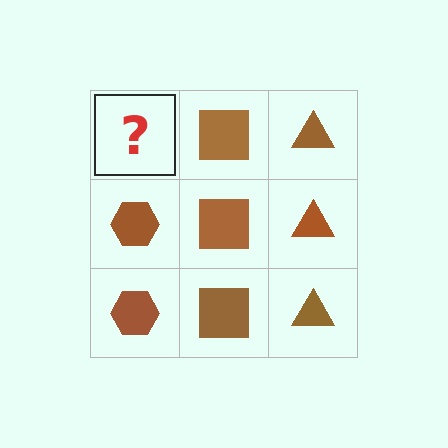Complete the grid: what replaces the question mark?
The question mark should be replaced with a brown hexagon.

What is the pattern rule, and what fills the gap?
The rule is that each column has a consistent shape. The gap should be filled with a brown hexagon.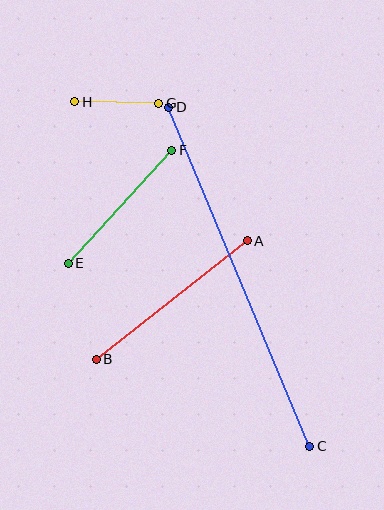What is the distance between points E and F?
The distance is approximately 153 pixels.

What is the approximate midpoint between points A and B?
The midpoint is at approximately (172, 300) pixels.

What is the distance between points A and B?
The distance is approximately 192 pixels.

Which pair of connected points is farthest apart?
Points C and D are farthest apart.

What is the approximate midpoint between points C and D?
The midpoint is at approximately (239, 277) pixels.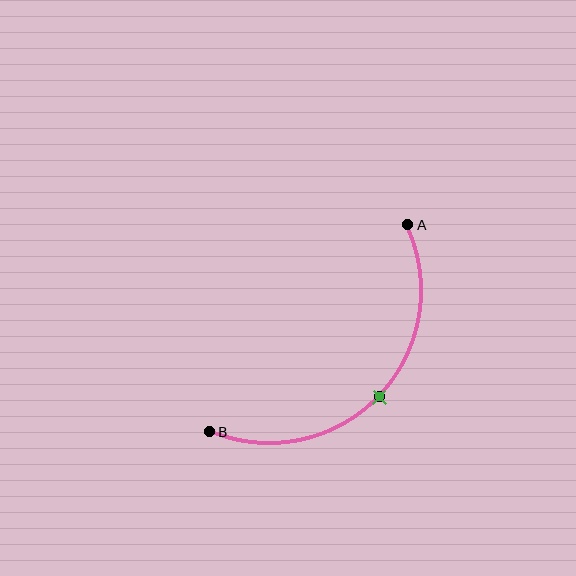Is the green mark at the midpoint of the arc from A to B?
Yes. The green mark lies on the arc at equal arc-length from both A and B — it is the arc midpoint.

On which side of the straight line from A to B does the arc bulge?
The arc bulges below and to the right of the straight line connecting A and B.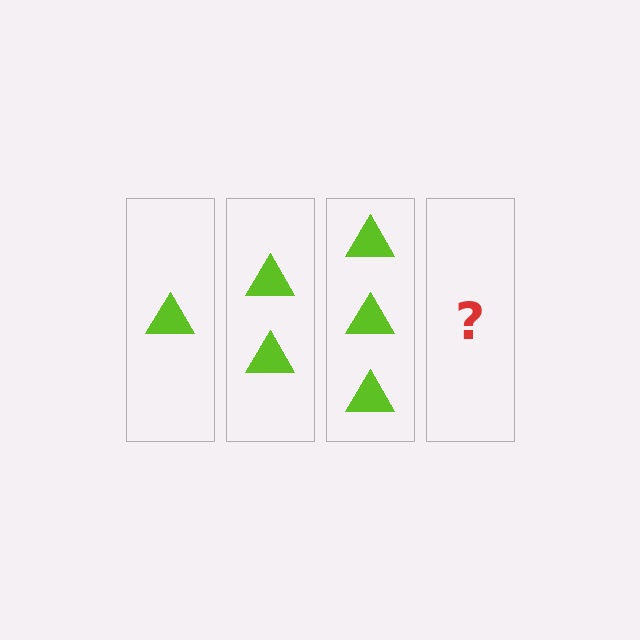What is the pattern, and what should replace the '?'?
The pattern is that each step adds one more triangle. The '?' should be 4 triangles.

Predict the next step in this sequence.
The next step is 4 triangles.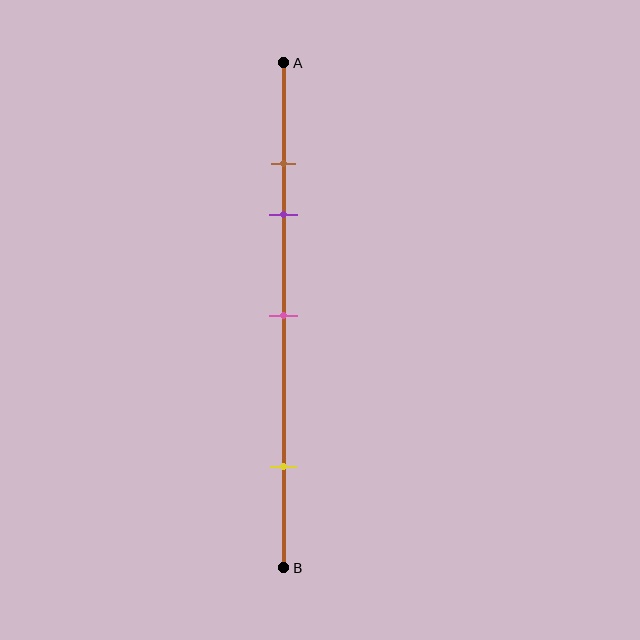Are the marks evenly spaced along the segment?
No, the marks are not evenly spaced.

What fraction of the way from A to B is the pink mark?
The pink mark is approximately 50% (0.5) of the way from A to B.